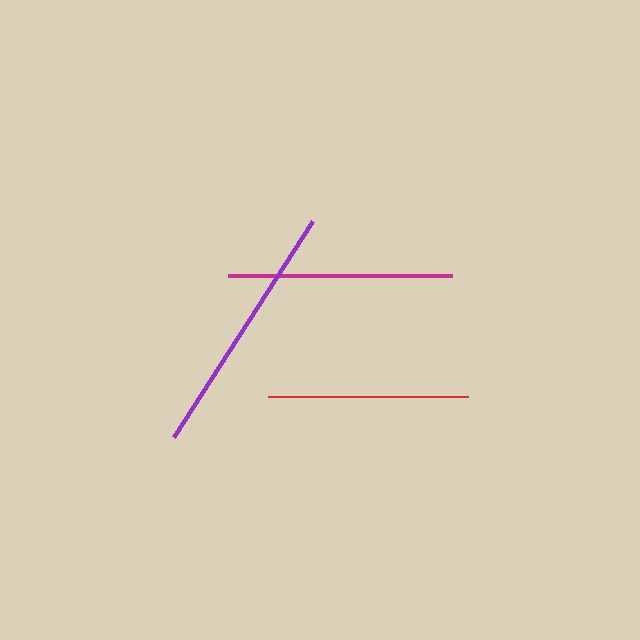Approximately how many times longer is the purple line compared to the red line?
The purple line is approximately 1.3 times the length of the red line.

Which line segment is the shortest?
The red line is the shortest at approximately 200 pixels.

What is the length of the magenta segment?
The magenta segment is approximately 224 pixels long.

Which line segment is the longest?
The purple line is the longest at approximately 257 pixels.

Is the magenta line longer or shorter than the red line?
The magenta line is longer than the red line.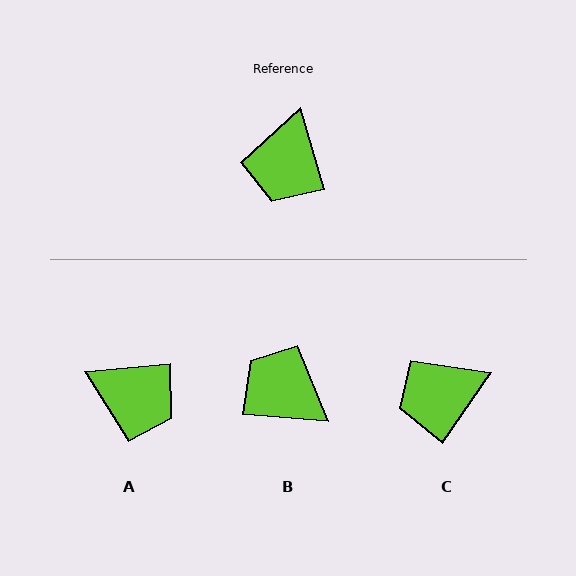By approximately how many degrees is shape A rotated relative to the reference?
Approximately 79 degrees counter-clockwise.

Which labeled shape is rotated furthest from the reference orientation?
B, about 111 degrees away.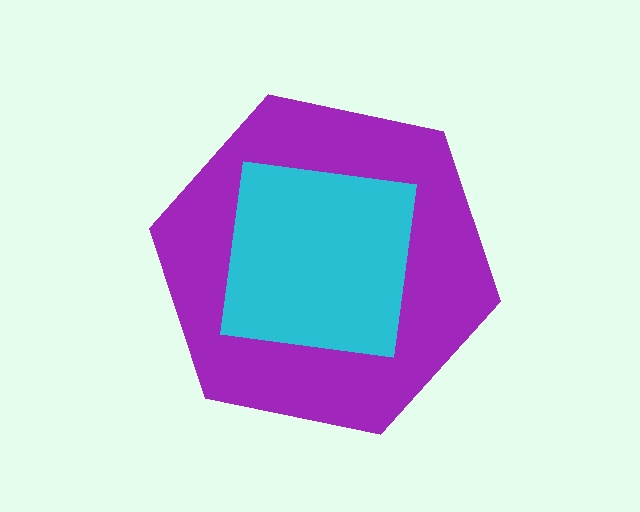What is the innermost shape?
The cyan square.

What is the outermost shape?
The purple hexagon.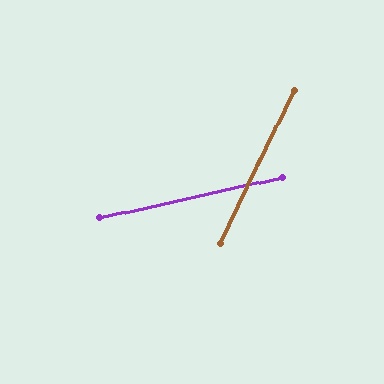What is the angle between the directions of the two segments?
Approximately 52 degrees.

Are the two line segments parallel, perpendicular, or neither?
Neither parallel nor perpendicular — they differ by about 52°.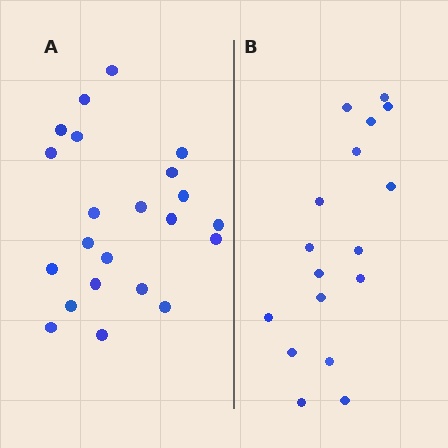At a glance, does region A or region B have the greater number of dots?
Region A (the left region) has more dots.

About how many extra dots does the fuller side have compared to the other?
Region A has about 5 more dots than region B.